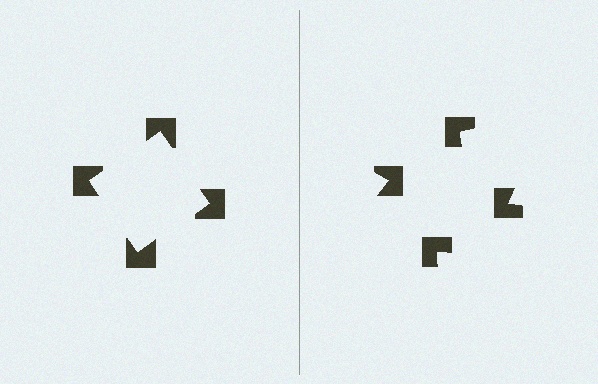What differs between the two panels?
The notched squares are positioned identically on both sides; only the wedge orientations differ. On the left they align to a square; on the right they are misaligned.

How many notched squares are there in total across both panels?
8 — 4 on each side.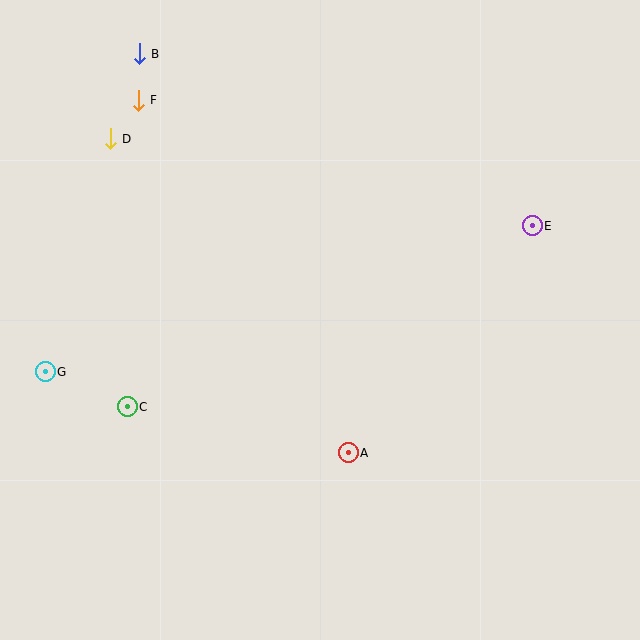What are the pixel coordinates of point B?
Point B is at (139, 54).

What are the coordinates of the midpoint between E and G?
The midpoint between E and G is at (289, 299).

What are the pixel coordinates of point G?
Point G is at (45, 372).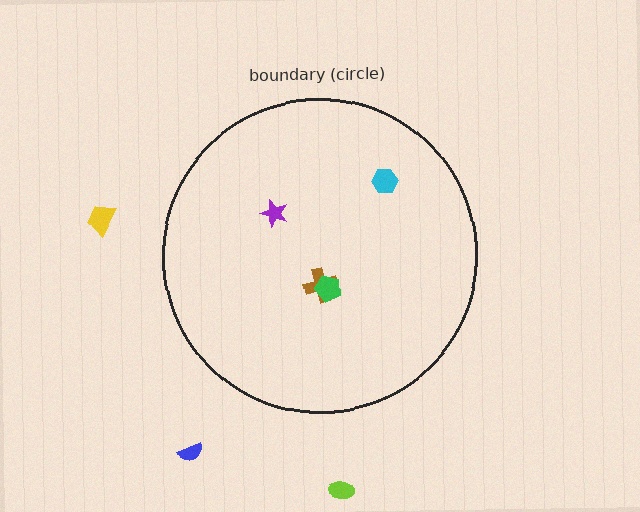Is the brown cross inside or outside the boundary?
Inside.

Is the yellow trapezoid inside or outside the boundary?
Outside.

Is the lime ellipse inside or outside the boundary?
Outside.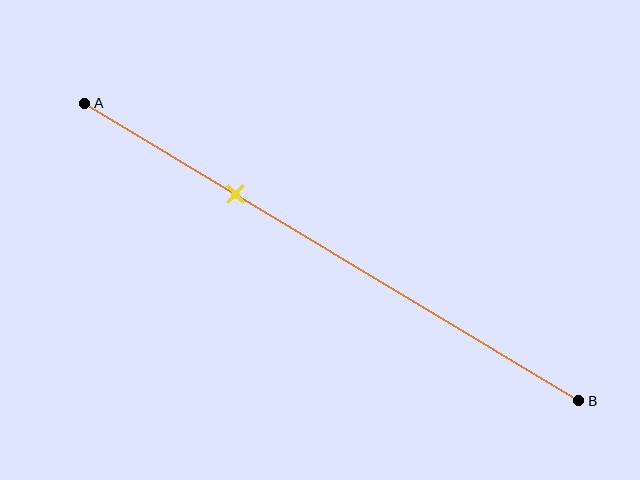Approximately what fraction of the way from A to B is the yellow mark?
The yellow mark is approximately 30% of the way from A to B.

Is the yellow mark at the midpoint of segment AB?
No, the mark is at about 30% from A, not at the 50% midpoint.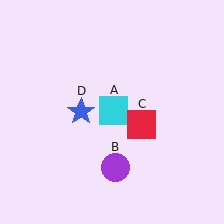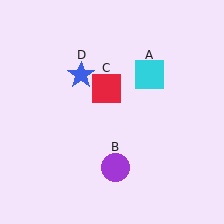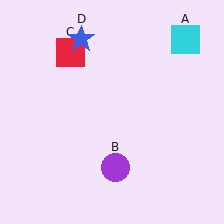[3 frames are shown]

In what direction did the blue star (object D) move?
The blue star (object D) moved up.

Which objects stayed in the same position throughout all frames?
Purple circle (object B) remained stationary.